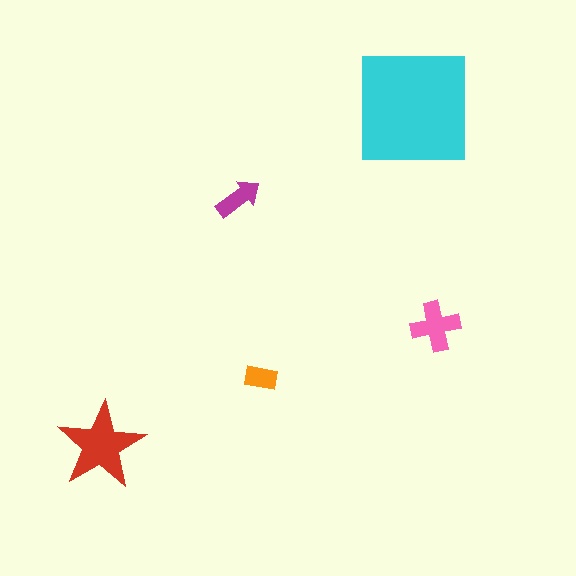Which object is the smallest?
The orange rectangle.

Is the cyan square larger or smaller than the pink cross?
Larger.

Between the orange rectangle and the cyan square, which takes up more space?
The cyan square.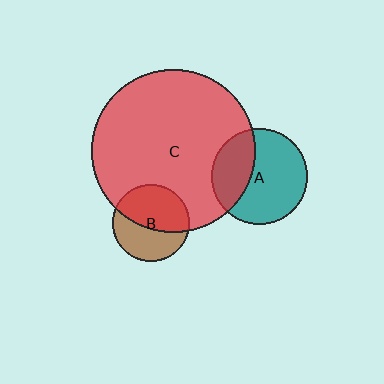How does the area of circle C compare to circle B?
Approximately 4.4 times.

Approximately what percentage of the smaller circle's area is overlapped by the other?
Approximately 35%.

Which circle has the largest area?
Circle C (red).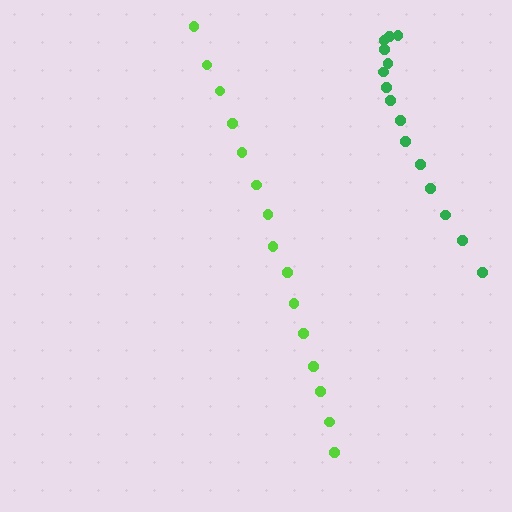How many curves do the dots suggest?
There are 2 distinct paths.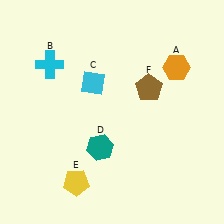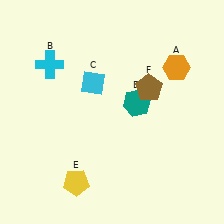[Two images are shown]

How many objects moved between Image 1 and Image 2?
1 object moved between the two images.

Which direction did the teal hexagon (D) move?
The teal hexagon (D) moved up.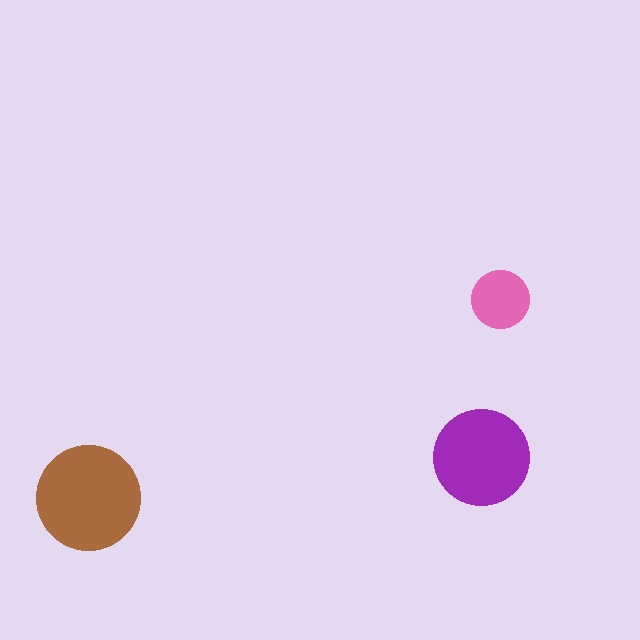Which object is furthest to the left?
The brown circle is leftmost.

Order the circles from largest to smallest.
the brown one, the purple one, the pink one.